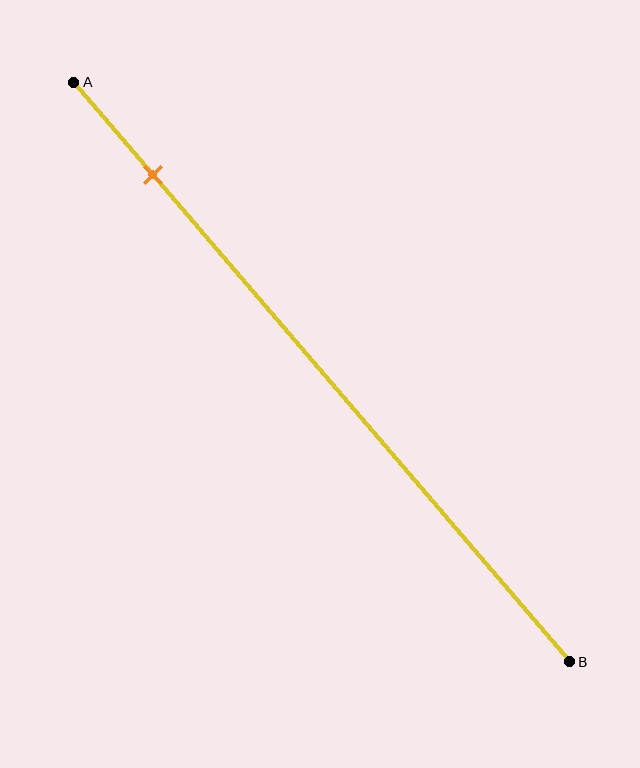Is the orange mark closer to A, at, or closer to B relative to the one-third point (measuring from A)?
The orange mark is closer to point A than the one-third point of segment AB.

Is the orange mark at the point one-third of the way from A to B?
No, the mark is at about 15% from A, not at the 33% one-third point.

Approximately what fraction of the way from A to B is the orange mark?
The orange mark is approximately 15% of the way from A to B.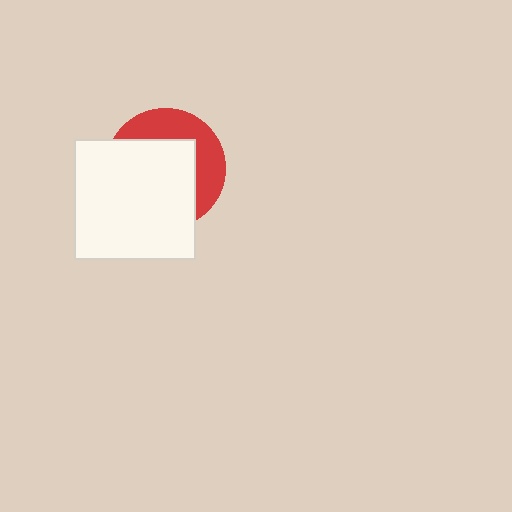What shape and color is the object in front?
The object in front is a white square.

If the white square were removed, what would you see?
You would see the complete red circle.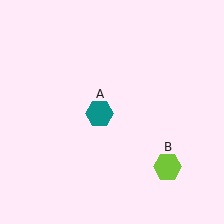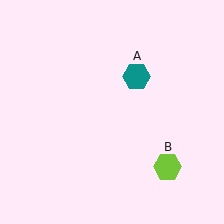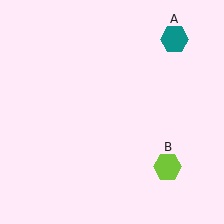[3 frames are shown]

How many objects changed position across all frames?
1 object changed position: teal hexagon (object A).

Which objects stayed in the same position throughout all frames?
Lime hexagon (object B) remained stationary.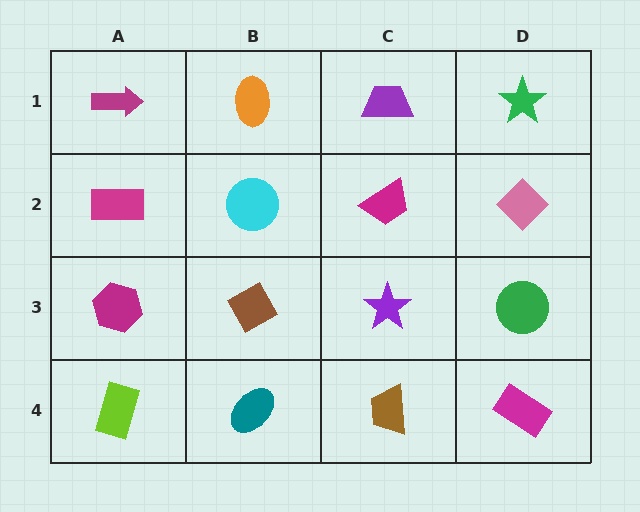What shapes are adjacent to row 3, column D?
A pink diamond (row 2, column D), a magenta rectangle (row 4, column D), a purple star (row 3, column C).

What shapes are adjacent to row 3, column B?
A cyan circle (row 2, column B), a teal ellipse (row 4, column B), a magenta hexagon (row 3, column A), a purple star (row 3, column C).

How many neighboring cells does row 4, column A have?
2.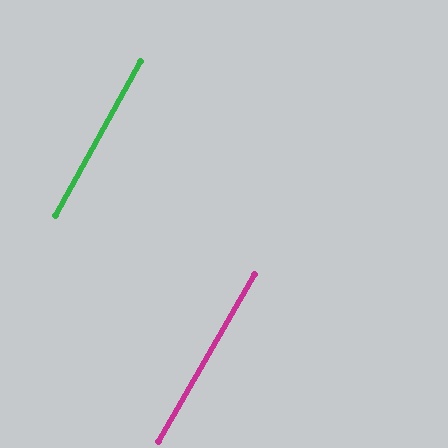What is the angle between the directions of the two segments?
Approximately 1 degree.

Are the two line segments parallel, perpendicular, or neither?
Parallel — their directions differ by only 0.8°.